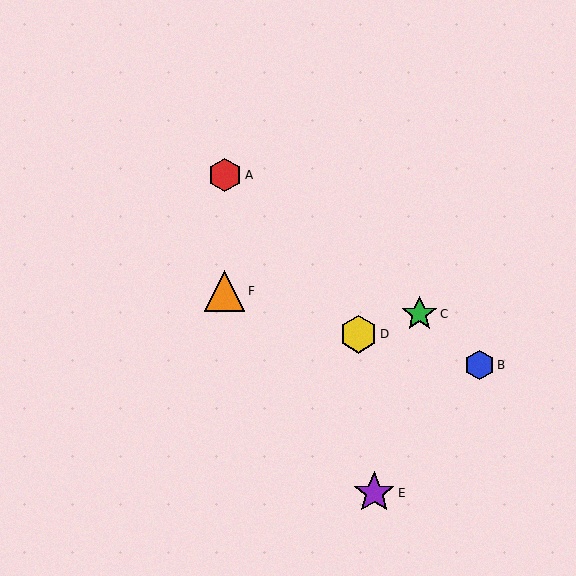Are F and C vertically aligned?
No, F is at x≈225 and C is at x≈419.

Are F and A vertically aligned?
Yes, both are at x≈225.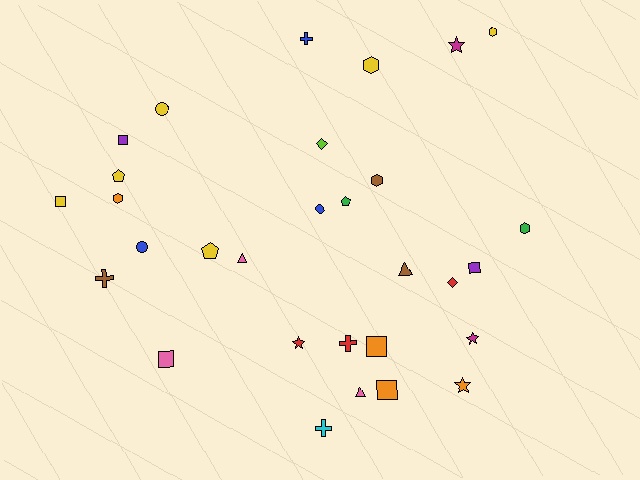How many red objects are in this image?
There are 3 red objects.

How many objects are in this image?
There are 30 objects.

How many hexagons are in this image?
There are 5 hexagons.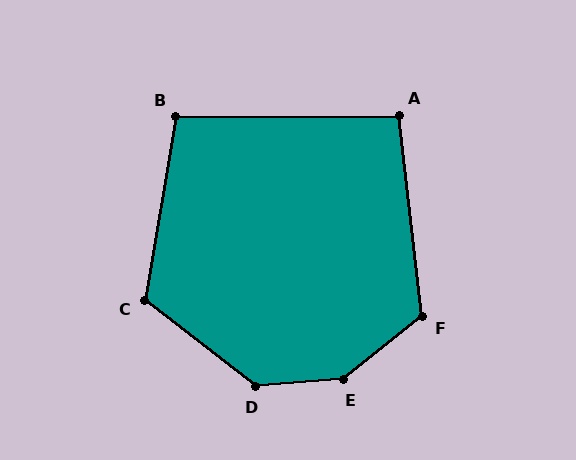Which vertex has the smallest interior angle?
A, at approximately 96 degrees.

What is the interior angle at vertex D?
Approximately 138 degrees (obtuse).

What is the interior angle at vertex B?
Approximately 100 degrees (obtuse).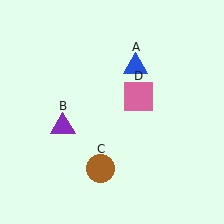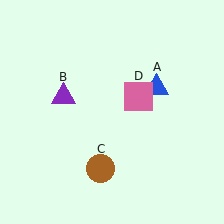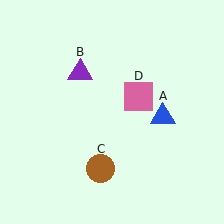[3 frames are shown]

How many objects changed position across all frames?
2 objects changed position: blue triangle (object A), purple triangle (object B).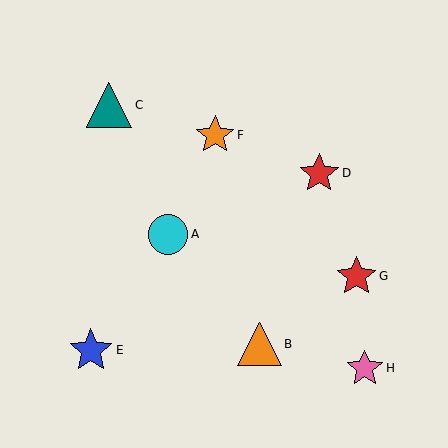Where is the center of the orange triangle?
The center of the orange triangle is at (259, 344).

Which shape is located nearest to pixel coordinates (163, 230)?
The cyan circle (labeled A) at (168, 235) is nearest to that location.